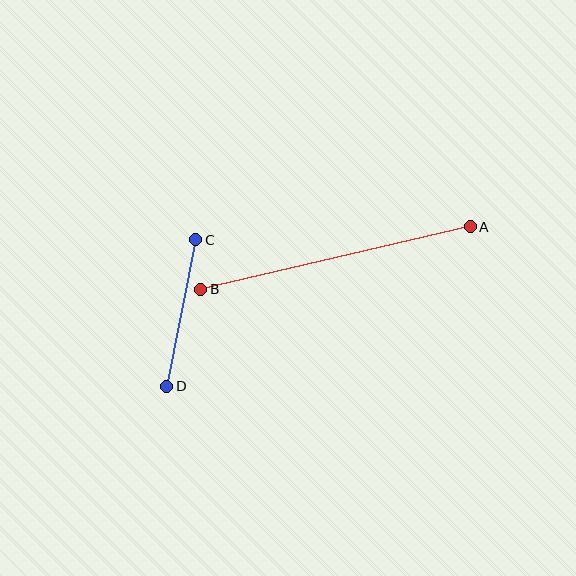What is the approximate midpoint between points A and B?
The midpoint is at approximately (335, 258) pixels.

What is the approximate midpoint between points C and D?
The midpoint is at approximately (181, 313) pixels.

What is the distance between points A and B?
The distance is approximately 277 pixels.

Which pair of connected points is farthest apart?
Points A and B are farthest apart.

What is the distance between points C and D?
The distance is approximately 150 pixels.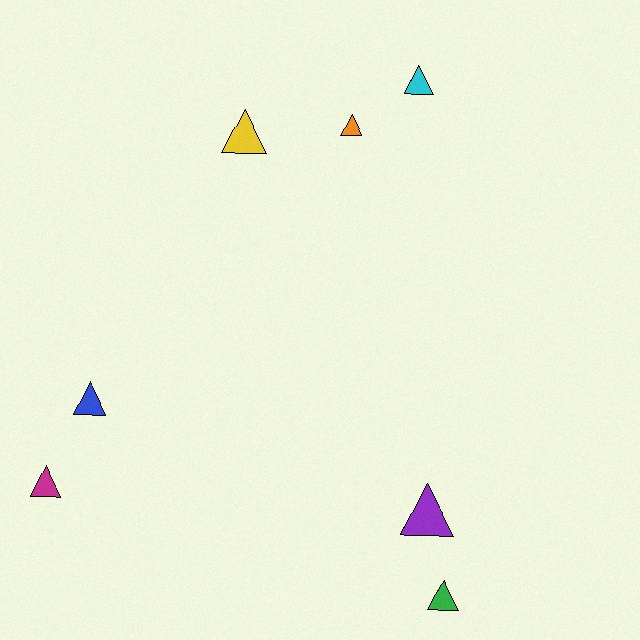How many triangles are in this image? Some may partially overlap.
There are 7 triangles.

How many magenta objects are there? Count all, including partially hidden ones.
There is 1 magenta object.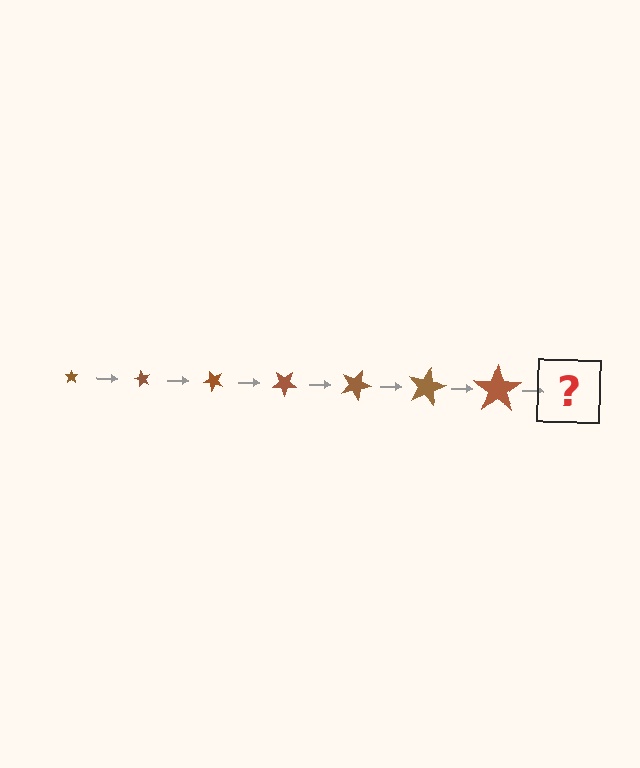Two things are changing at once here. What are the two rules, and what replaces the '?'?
The two rules are that the star grows larger each step and it rotates 60 degrees each step. The '?' should be a star, larger than the previous one and rotated 420 degrees from the start.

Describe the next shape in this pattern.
It should be a star, larger than the previous one and rotated 420 degrees from the start.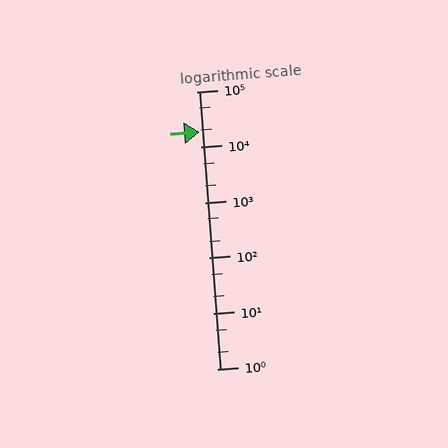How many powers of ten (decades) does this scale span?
The scale spans 5 decades, from 1 to 100000.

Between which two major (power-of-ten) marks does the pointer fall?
The pointer is between 10000 and 100000.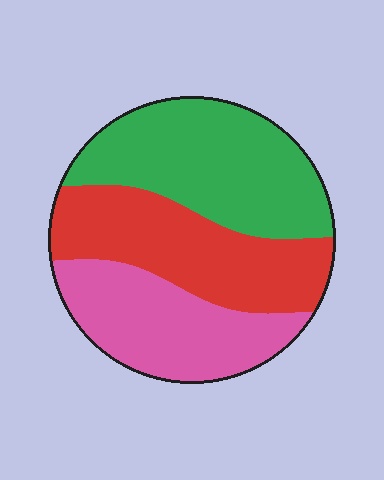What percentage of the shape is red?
Red takes up about one third (1/3) of the shape.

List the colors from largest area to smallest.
From largest to smallest: green, red, pink.